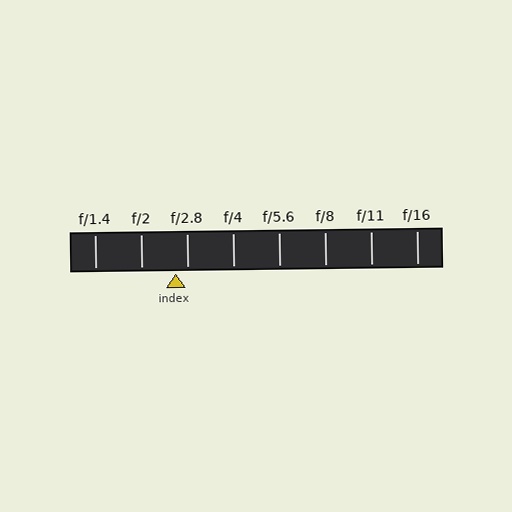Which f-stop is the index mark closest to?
The index mark is closest to f/2.8.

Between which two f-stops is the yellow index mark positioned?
The index mark is between f/2 and f/2.8.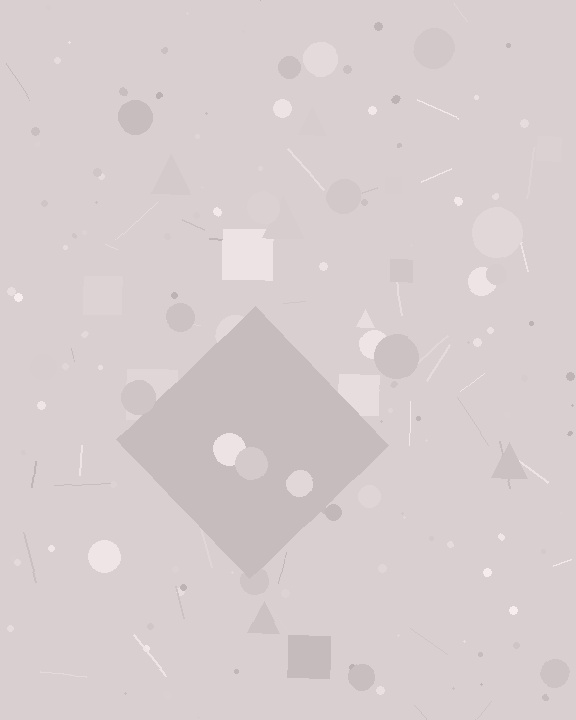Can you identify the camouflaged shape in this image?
The camouflaged shape is a diamond.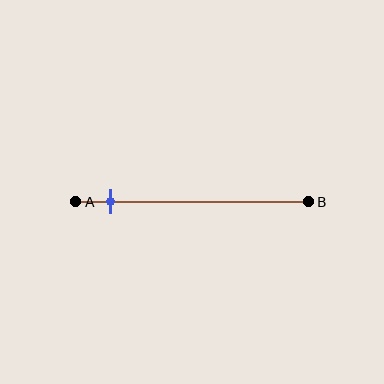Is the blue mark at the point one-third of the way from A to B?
No, the mark is at about 15% from A, not at the 33% one-third point.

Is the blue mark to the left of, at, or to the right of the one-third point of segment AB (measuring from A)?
The blue mark is to the left of the one-third point of segment AB.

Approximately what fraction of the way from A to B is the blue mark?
The blue mark is approximately 15% of the way from A to B.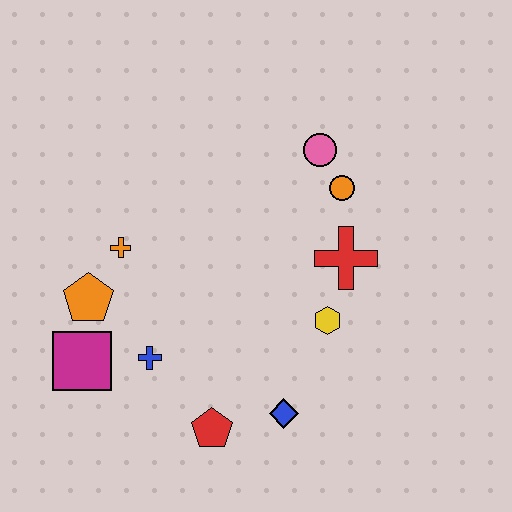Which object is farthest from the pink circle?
The magenta square is farthest from the pink circle.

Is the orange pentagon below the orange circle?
Yes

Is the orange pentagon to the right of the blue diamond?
No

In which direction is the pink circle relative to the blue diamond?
The pink circle is above the blue diamond.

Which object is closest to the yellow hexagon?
The red cross is closest to the yellow hexagon.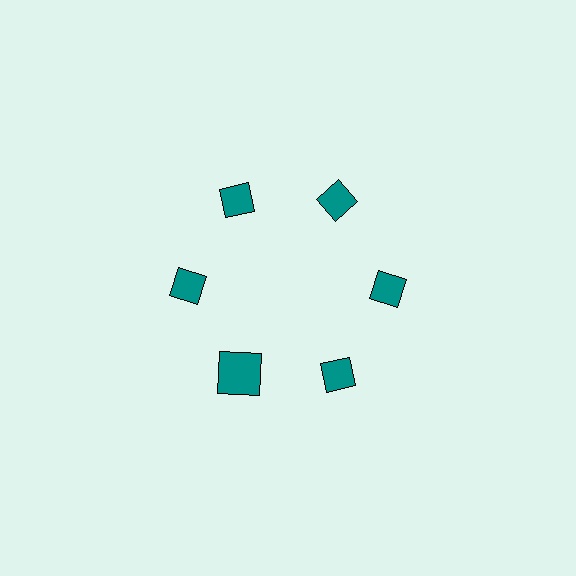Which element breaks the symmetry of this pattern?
The teal square at roughly the 7 o'clock position breaks the symmetry. All other shapes are teal diamonds.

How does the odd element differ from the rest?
It has a different shape: square instead of diamond.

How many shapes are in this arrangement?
There are 6 shapes arranged in a ring pattern.